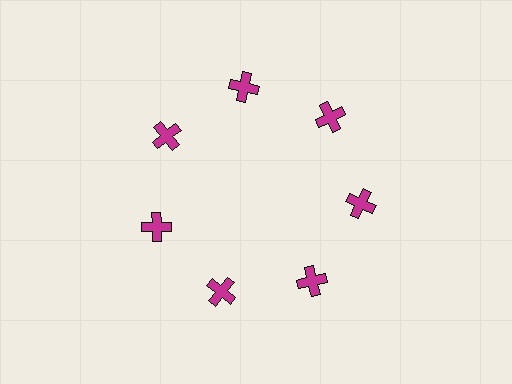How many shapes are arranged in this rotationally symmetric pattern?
There are 7 shapes, arranged in 7 groups of 1.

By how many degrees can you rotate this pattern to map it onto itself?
The pattern maps onto itself every 51 degrees of rotation.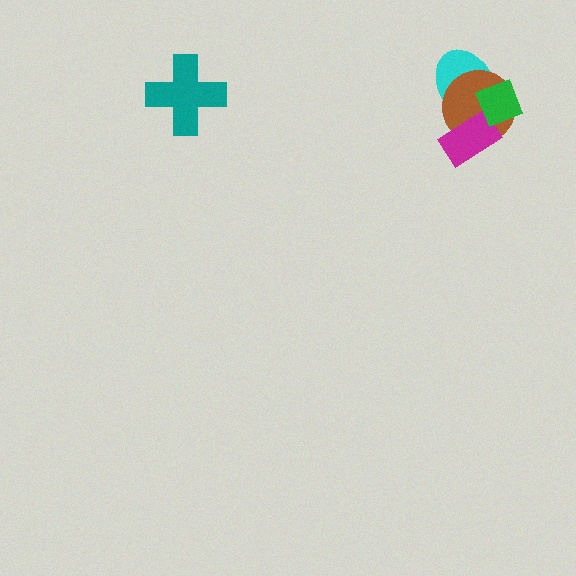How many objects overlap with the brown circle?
3 objects overlap with the brown circle.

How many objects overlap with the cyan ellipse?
3 objects overlap with the cyan ellipse.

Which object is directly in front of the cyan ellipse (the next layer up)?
The brown circle is directly in front of the cyan ellipse.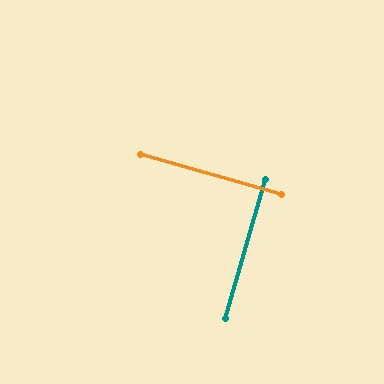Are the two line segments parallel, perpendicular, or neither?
Perpendicular — they meet at approximately 90°.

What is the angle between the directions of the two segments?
Approximately 90 degrees.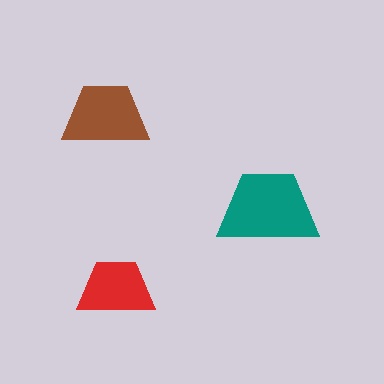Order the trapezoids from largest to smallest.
the teal one, the brown one, the red one.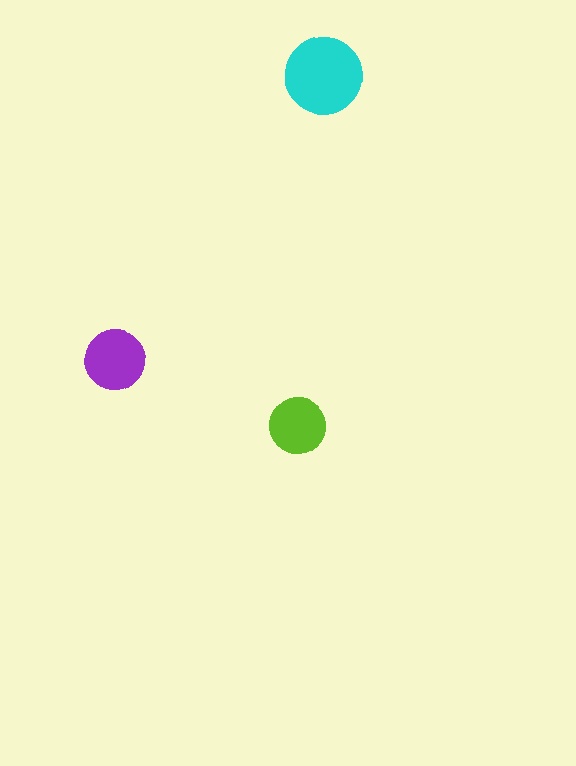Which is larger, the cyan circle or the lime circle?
The cyan one.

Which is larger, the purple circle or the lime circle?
The purple one.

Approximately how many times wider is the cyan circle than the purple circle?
About 1.5 times wider.